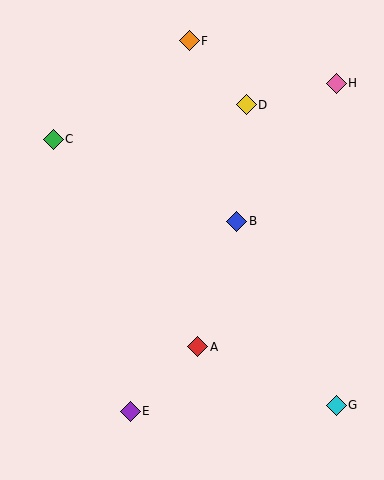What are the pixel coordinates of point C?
Point C is at (53, 139).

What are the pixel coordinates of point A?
Point A is at (198, 347).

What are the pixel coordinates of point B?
Point B is at (237, 221).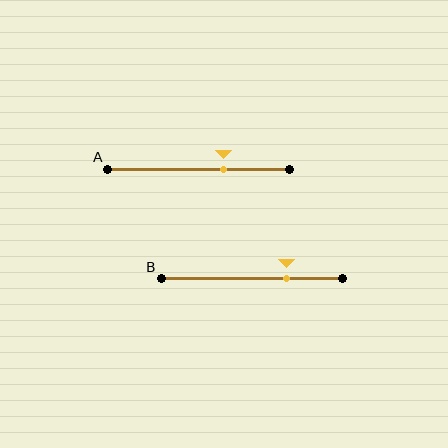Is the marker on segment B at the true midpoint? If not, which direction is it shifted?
No, the marker on segment B is shifted to the right by about 19% of the segment length.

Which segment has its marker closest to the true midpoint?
Segment A has its marker closest to the true midpoint.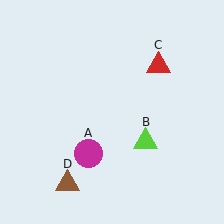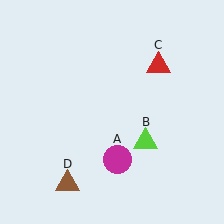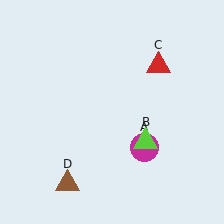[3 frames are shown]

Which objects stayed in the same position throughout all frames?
Lime triangle (object B) and red triangle (object C) and brown triangle (object D) remained stationary.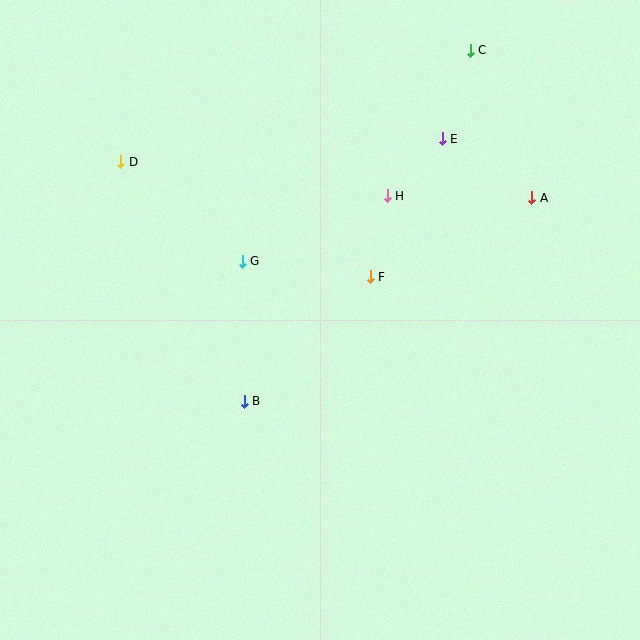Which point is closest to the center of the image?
Point F at (370, 277) is closest to the center.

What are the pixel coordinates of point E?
Point E is at (442, 139).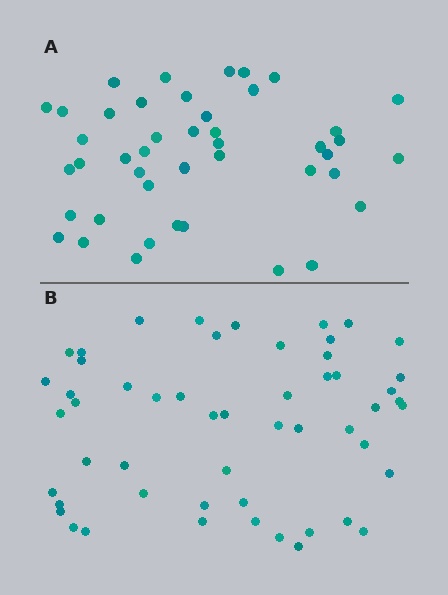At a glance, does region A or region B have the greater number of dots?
Region B (the bottom region) has more dots.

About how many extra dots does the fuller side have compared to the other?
Region B has roughly 8 or so more dots than region A.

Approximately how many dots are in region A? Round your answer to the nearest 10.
About 40 dots. (The exact count is 44, which rounds to 40.)